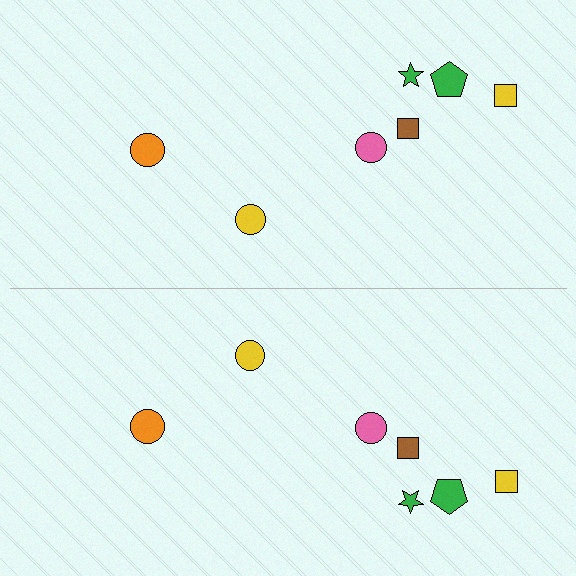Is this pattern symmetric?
Yes, this pattern has bilateral (reflection) symmetry.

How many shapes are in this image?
There are 14 shapes in this image.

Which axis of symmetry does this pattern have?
The pattern has a horizontal axis of symmetry running through the center of the image.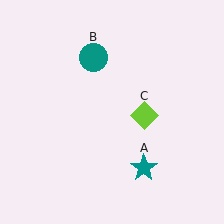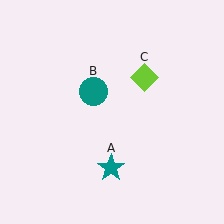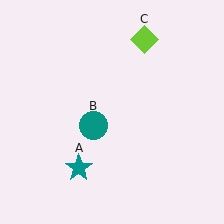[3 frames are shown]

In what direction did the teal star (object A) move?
The teal star (object A) moved left.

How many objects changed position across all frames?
3 objects changed position: teal star (object A), teal circle (object B), lime diamond (object C).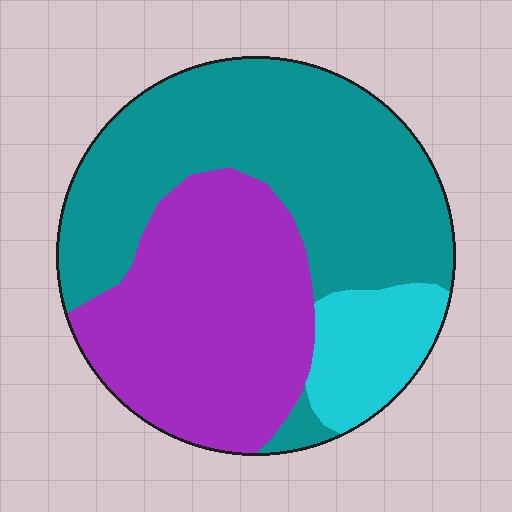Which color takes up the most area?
Teal, at roughly 50%.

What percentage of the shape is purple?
Purple takes up about three eighths (3/8) of the shape.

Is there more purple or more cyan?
Purple.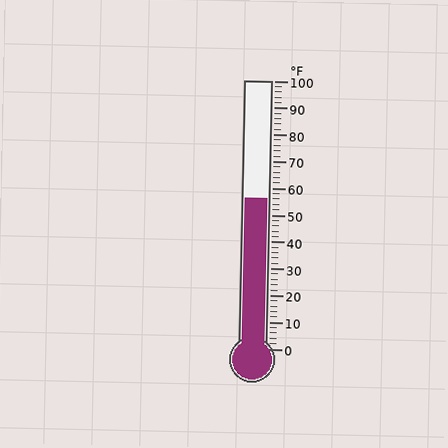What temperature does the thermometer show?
The thermometer shows approximately 56°F.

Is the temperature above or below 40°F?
The temperature is above 40°F.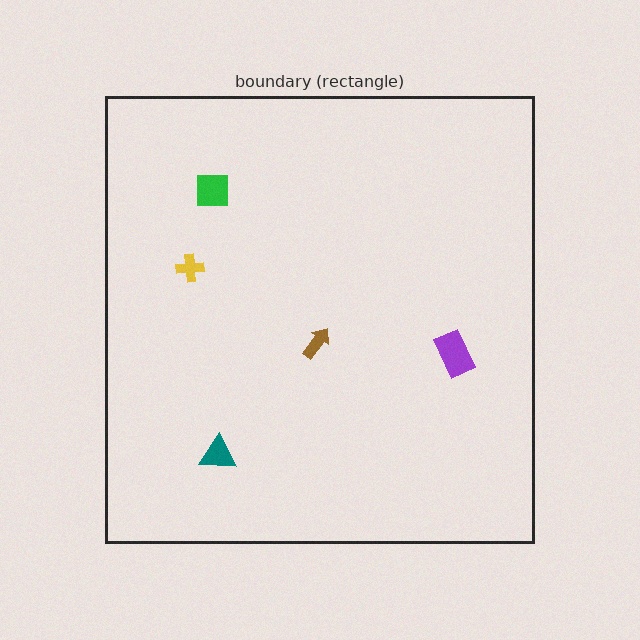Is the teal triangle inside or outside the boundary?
Inside.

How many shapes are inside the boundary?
5 inside, 0 outside.